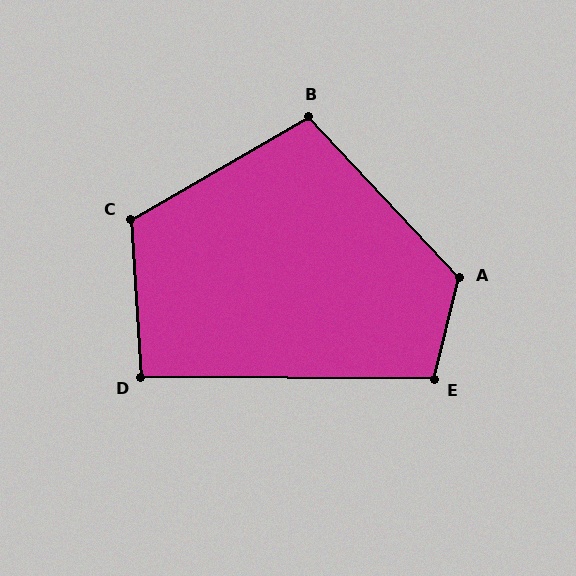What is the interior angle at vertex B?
Approximately 104 degrees (obtuse).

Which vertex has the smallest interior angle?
D, at approximately 94 degrees.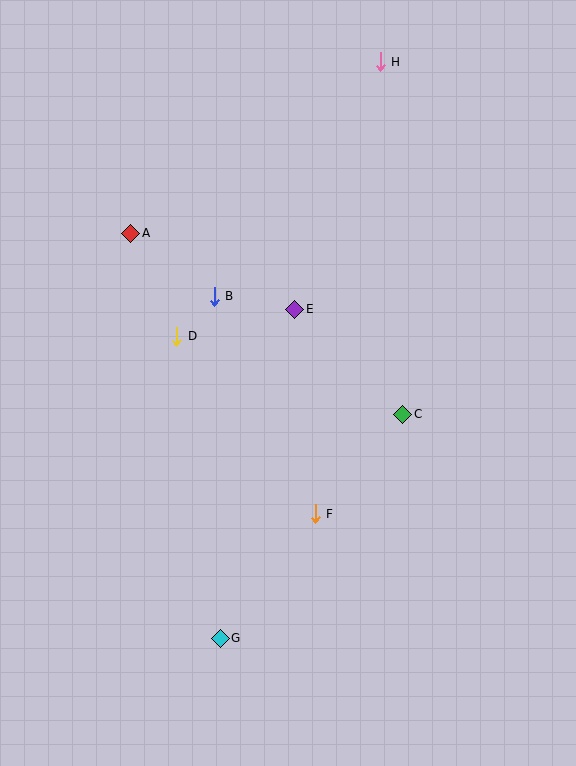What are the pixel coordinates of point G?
Point G is at (220, 638).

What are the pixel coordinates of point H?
Point H is at (380, 62).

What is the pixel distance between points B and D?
The distance between B and D is 55 pixels.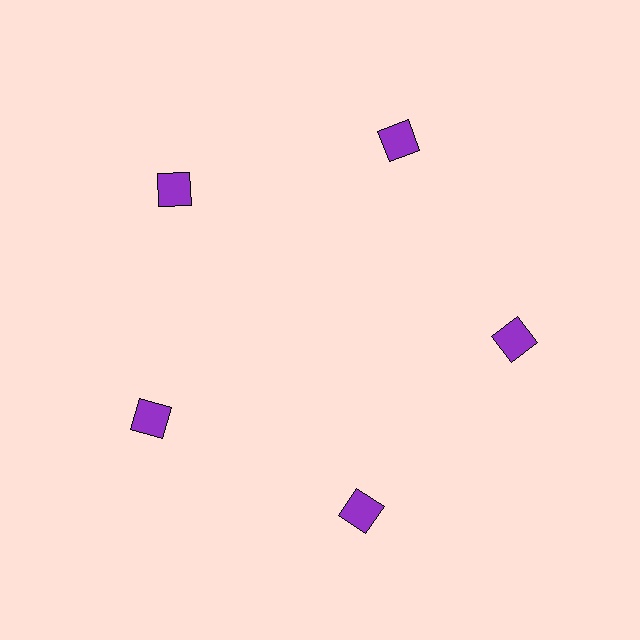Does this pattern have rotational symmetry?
Yes, this pattern has 5-fold rotational symmetry. It looks the same after rotating 72 degrees around the center.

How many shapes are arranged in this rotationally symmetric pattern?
There are 5 shapes, arranged in 5 groups of 1.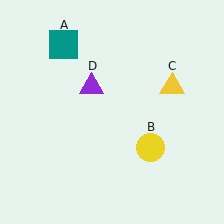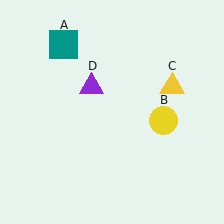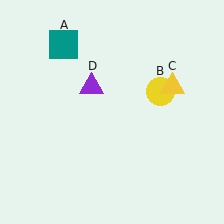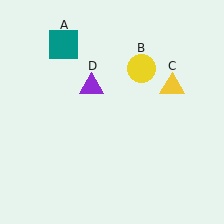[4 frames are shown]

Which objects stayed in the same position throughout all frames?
Teal square (object A) and yellow triangle (object C) and purple triangle (object D) remained stationary.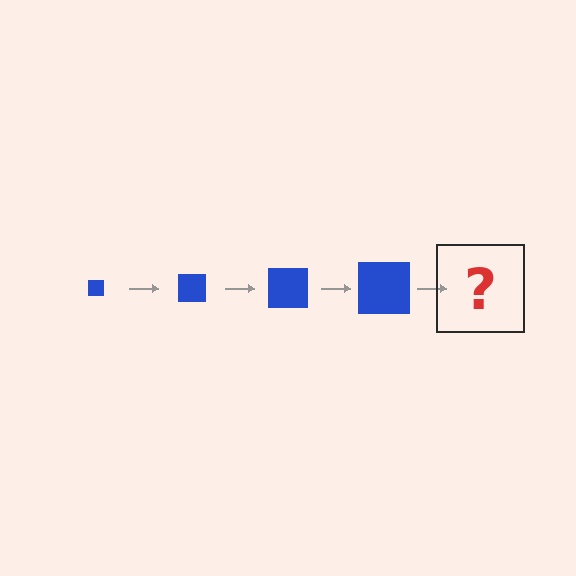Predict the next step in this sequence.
The next step is a blue square, larger than the previous one.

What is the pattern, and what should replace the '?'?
The pattern is that the square gets progressively larger each step. The '?' should be a blue square, larger than the previous one.